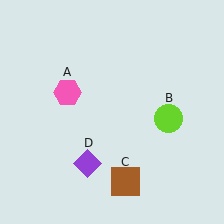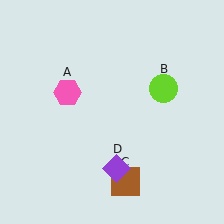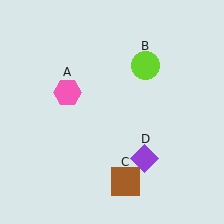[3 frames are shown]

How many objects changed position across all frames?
2 objects changed position: lime circle (object B), purple diamond (object D).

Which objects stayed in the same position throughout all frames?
Pink hexagon (object A) and brown square (object C) remained stationary.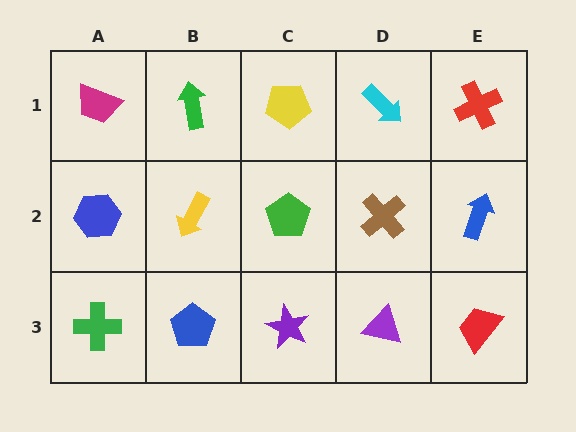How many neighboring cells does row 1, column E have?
2.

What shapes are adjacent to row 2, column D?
A cyan arrow (row 1, column D), a purple triangle (row 3, column D), a green pentagon (row 2, column C), a blue arrow (row 2, column E).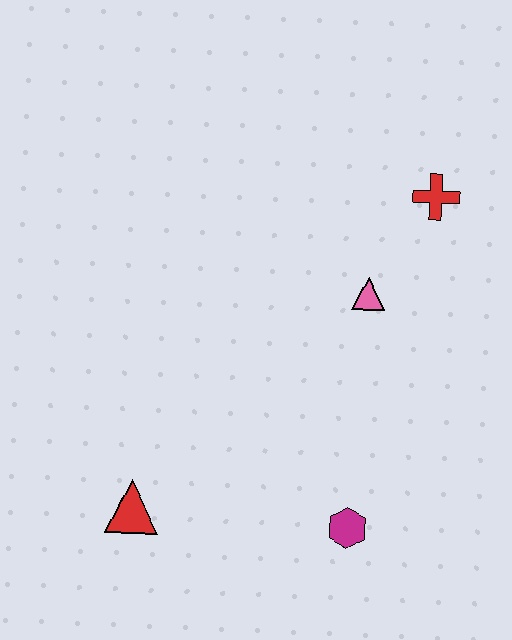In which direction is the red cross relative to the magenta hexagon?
The red cross is above the magenta hexagon.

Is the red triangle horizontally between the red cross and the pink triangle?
No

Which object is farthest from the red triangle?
The red cross is farthest from the red triangle.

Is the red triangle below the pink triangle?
Yes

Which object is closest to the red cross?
The pink triangle is closest to the red cross.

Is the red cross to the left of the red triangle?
No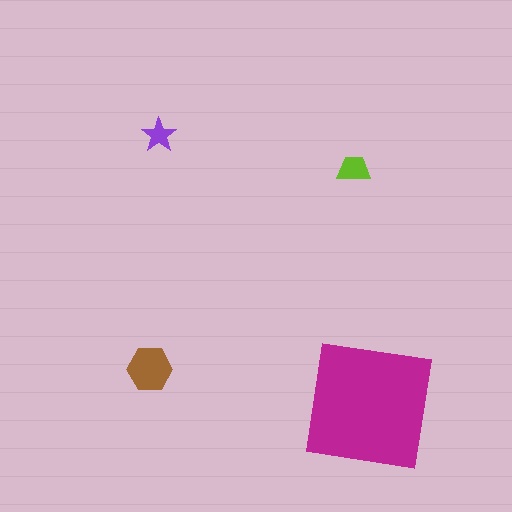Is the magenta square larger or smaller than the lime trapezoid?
Larger.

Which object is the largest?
The magenta square.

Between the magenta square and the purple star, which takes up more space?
The magenta square.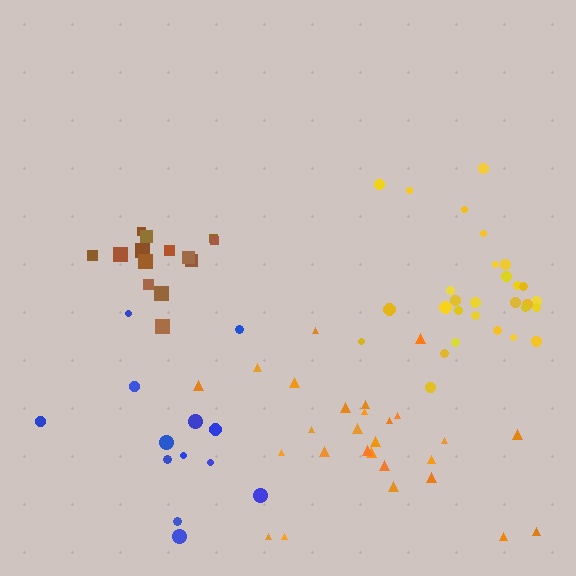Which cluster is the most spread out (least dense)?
Blue.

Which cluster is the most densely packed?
Brown.